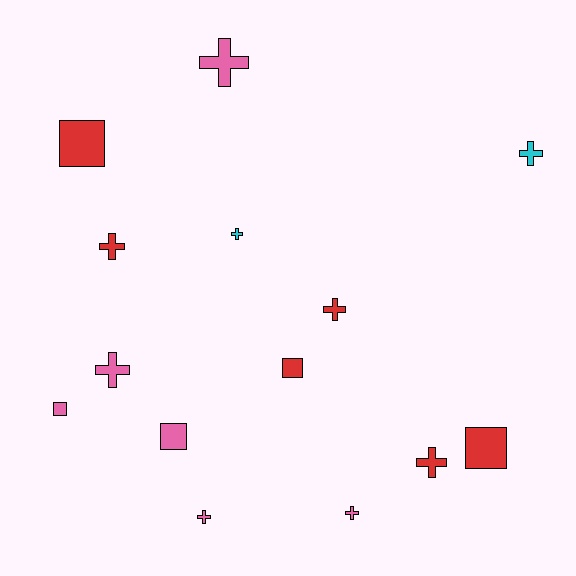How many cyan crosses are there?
There are 2 cyan crosses.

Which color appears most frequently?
Pink, with 6 objects.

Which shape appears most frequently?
Cross, with 9 objects.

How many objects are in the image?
There are 14 objects.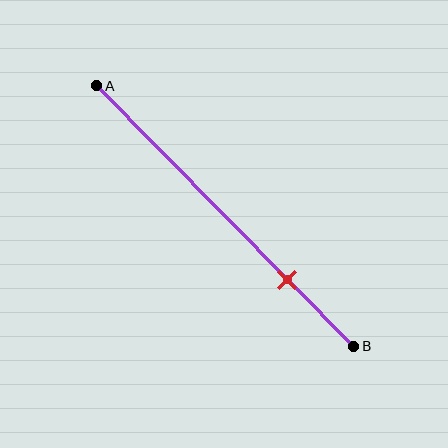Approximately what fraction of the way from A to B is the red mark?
The red mark is approximately 75% of the way from A to B.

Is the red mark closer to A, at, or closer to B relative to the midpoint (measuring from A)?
The red mark is closer to point B than the midpoint of segment AB.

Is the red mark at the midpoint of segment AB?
No, the mark is at about 75% from A, not at the 50% midpoint.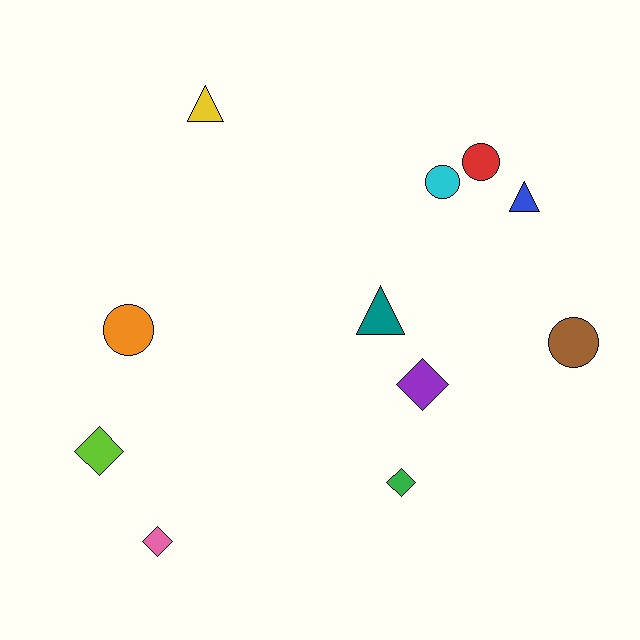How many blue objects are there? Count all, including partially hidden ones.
There is 1 blue object.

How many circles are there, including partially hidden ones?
There are 4 circles.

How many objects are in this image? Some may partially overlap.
There are 11 objects.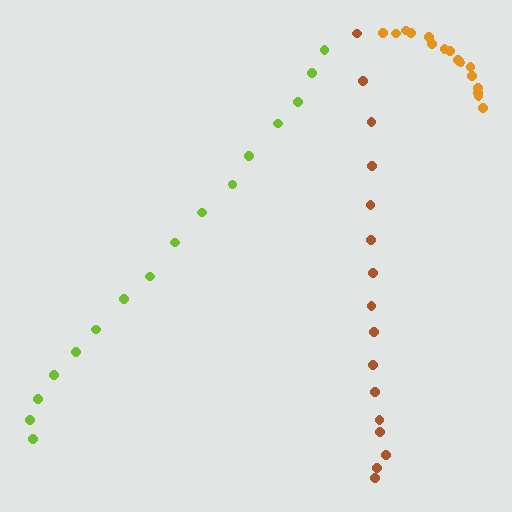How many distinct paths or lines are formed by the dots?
There are 3 distinct paths.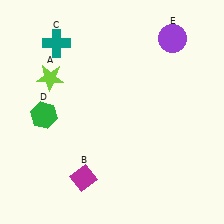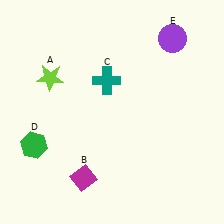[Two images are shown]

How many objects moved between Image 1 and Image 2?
2 objects moved between the two images.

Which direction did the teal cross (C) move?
The teal cross (C) moved right.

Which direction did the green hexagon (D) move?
The green hexagon (D) moved down.